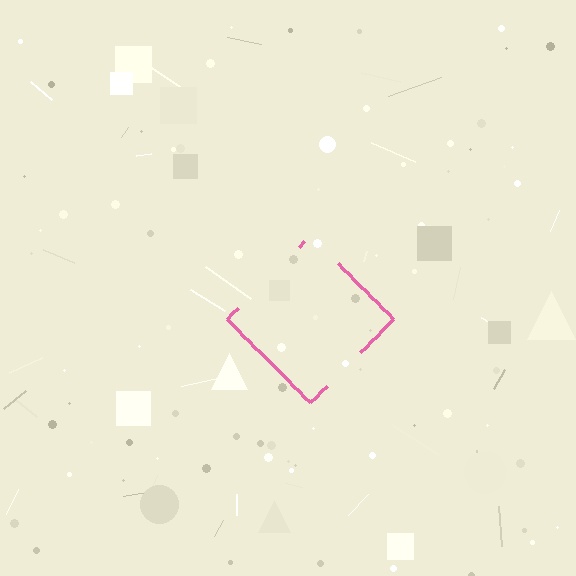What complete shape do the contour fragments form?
The contour fragments form a diamond.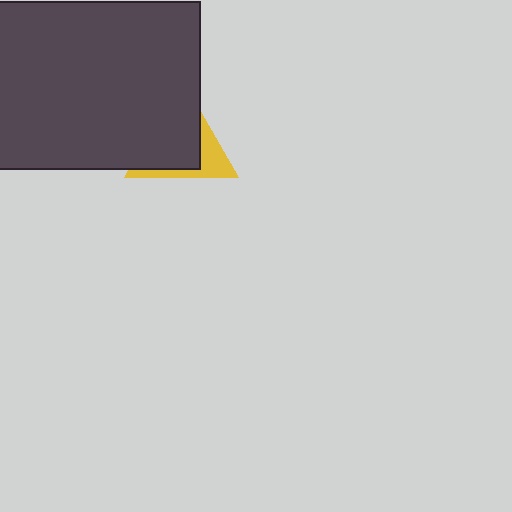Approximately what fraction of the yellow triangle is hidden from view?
Roughly 68% of the yellow triangle is hidden behind the dark gray rectangle.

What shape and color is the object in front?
The object in front is a dark gray rectangle.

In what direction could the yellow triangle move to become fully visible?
The yellow triangle could move toward the lower-right. That would shift it out from behind the dark gray rectangle entirely.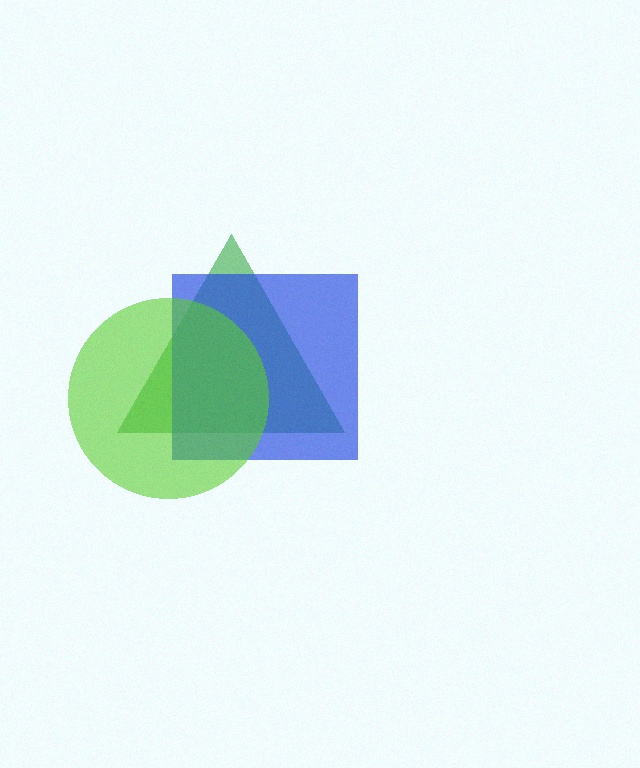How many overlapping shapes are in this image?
There are 3 overlapping shapes in the image.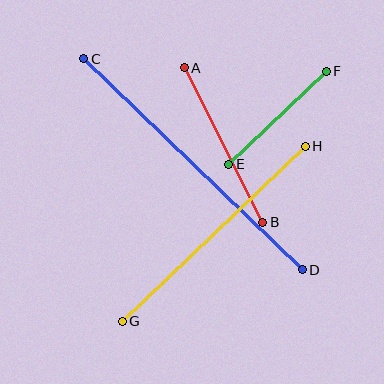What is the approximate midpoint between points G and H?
The midpoint is at approximately (214, 234) pixels.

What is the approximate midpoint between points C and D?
The midpoint is at approximately (193, 164) pixels.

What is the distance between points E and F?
The distance is approximately 135 pixels.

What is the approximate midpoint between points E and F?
The midpoint is at approximately (277, 118) pixels.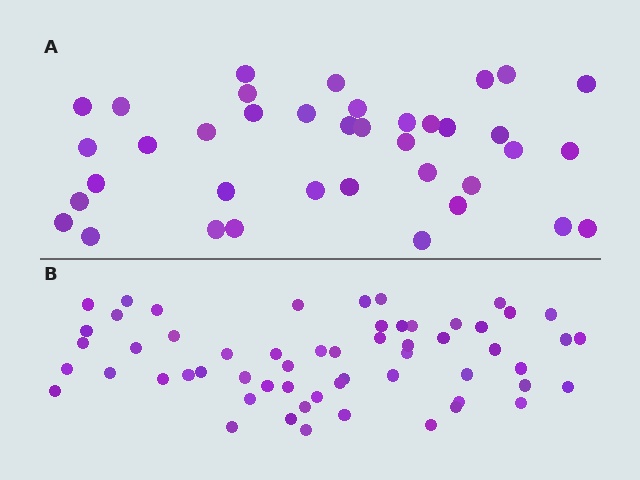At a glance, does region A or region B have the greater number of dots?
Region B (the bottom region) has more dots.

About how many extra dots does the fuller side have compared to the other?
Region B has approximately 20 more dots than region A.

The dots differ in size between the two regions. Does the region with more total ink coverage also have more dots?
No. Region A has more total ink coverage because its dots are larger, but region B actually contains more individual dots. Total area can be misleading — the number of items is what matters here.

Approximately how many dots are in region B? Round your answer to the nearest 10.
About 60 dots. (The exact count is 58, which rounds to 60.)